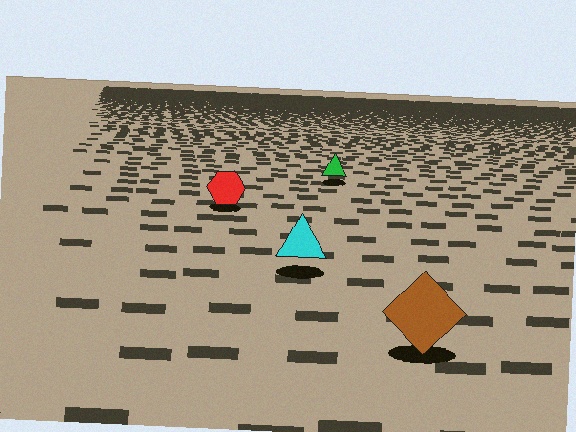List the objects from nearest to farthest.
From nearest to farthest: the brown diamond, the cyan triangle, the red hexagon, the green triangle.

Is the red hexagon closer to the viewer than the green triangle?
Yes. The red hexagon is closer — you can tell from the texture gradient: the ground texture is coarser near it.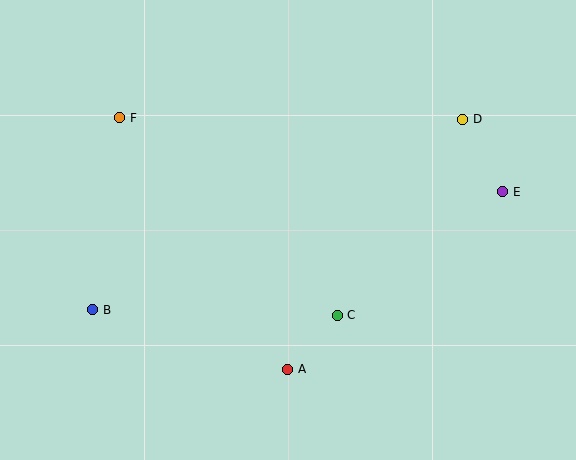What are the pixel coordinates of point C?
Point C is at (337, 315).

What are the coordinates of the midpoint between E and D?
The midpoint between E and D is at (483, 156).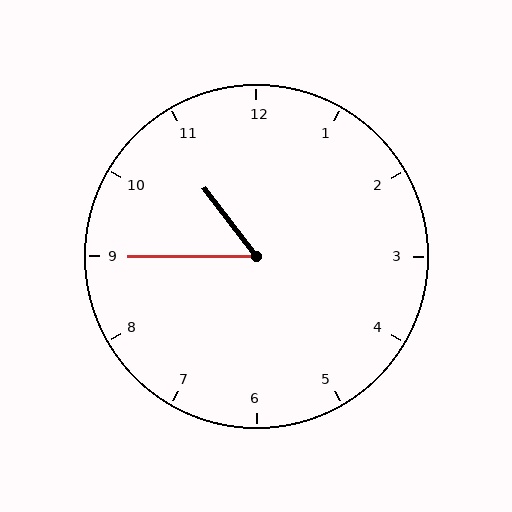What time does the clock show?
10:45.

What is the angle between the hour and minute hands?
Approximately 52 degrees.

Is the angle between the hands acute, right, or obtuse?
It is acute.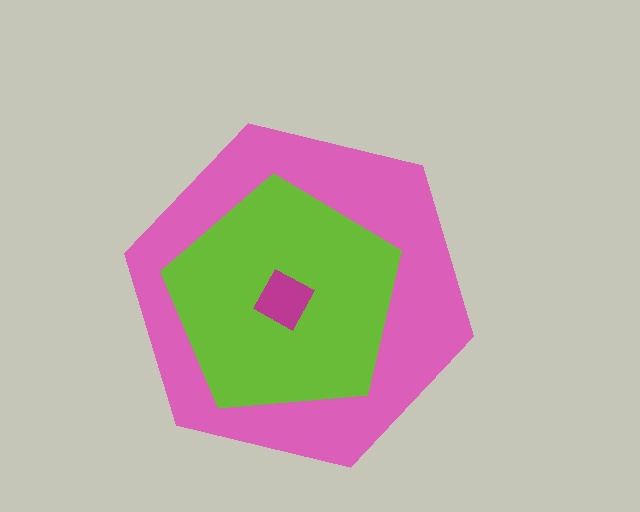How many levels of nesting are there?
3.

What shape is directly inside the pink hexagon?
The lime pentagon.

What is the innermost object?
The magenta diamond.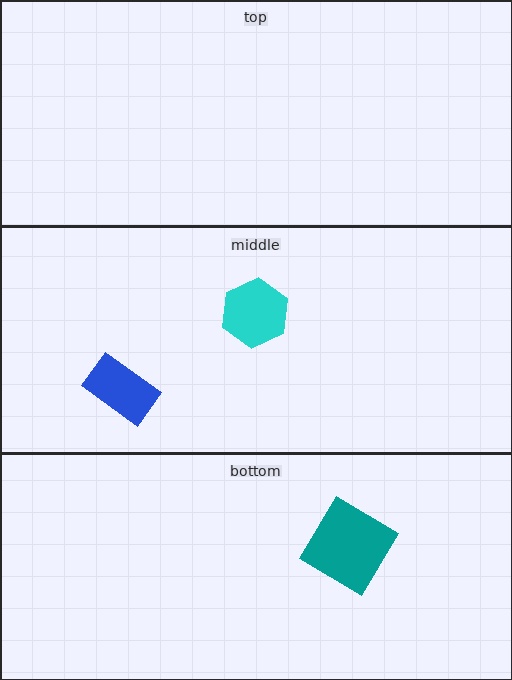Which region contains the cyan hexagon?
The middle region.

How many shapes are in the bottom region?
1.